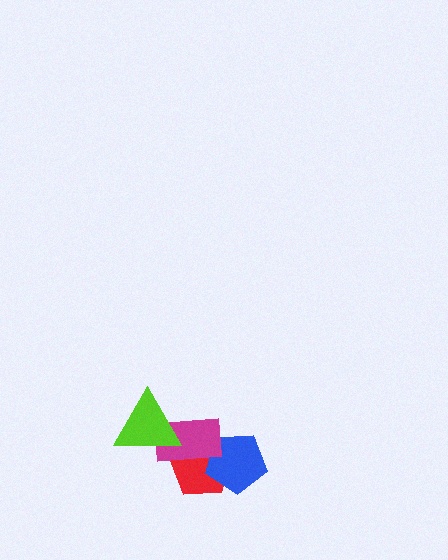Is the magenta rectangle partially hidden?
Yes, it is partially covered by another shape.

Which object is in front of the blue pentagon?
The magenta rectangle is in front of the blue pentagon.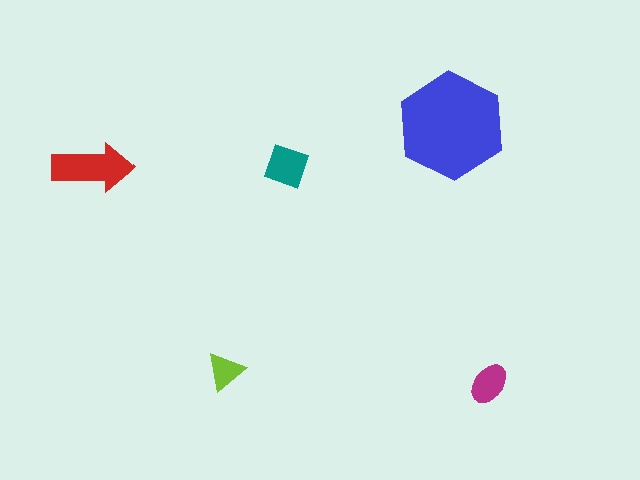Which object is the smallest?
The lime triangle.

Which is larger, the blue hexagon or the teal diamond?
The blue hexagon.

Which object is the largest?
The blue hexagon.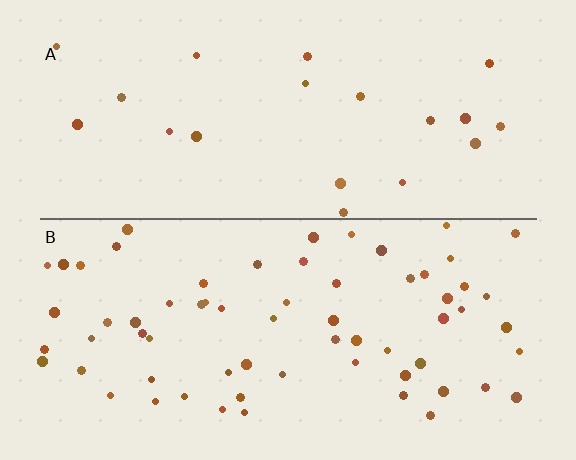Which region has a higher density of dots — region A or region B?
B (the bottom).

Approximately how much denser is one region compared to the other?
Approximately 3.2× — region B over region A.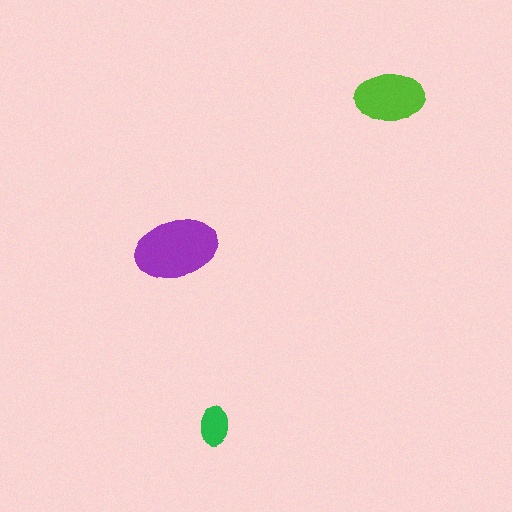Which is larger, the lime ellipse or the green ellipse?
The lime one.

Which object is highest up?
The lime ellipse is topmost.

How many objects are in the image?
There are 3 objects in the image.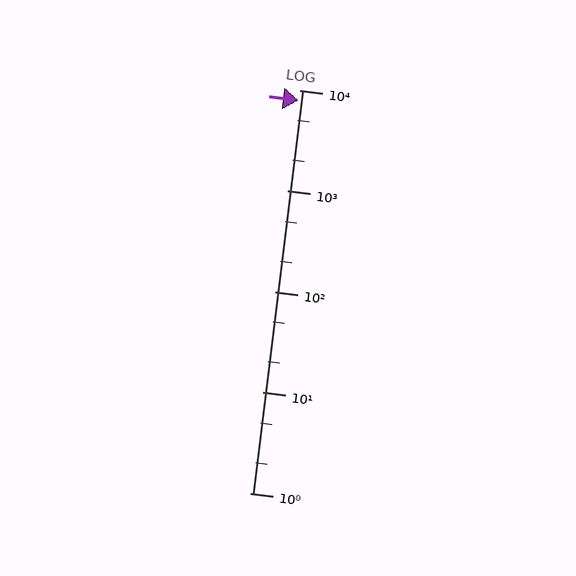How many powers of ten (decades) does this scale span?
The scale spans 4 decades, from 1 to 10000.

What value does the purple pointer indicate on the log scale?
The pointer indicates approximately 7900.